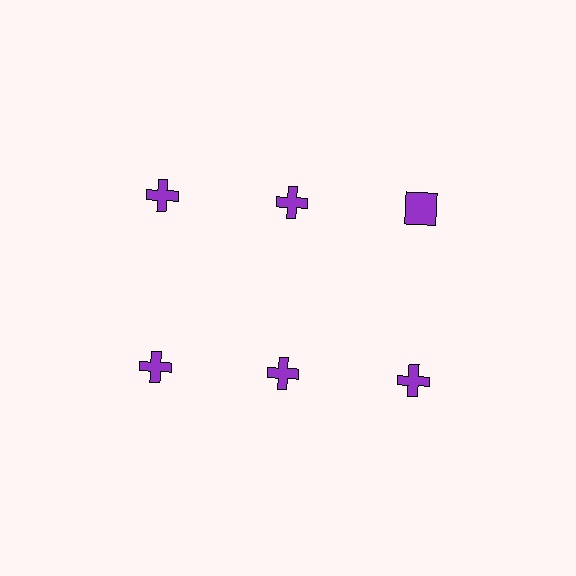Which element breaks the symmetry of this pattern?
The purple square in the top row, center column breaks the symmetry. All other shapes are purple crosses.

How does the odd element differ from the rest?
It has a different shape: square instead of cross.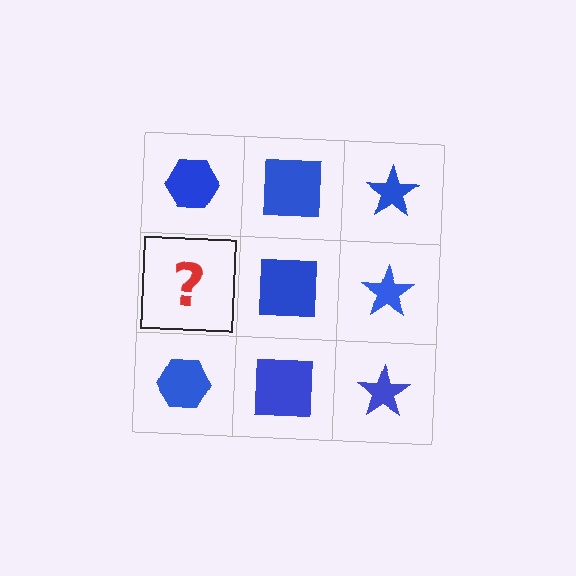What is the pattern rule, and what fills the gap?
The rule is that each column has a consistent shape. The gap should be filled with a blue hexagon.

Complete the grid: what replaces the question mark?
The question mark should be replaced with a blue hexagon.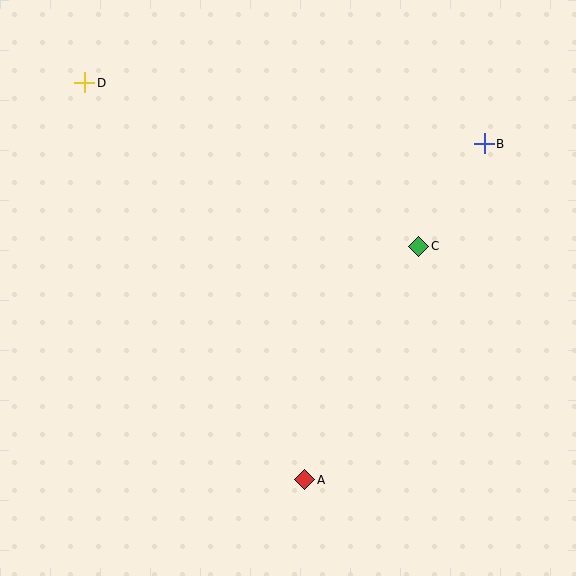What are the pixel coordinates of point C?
Point C is at (419, 246).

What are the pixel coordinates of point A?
Point A is at (305, 480).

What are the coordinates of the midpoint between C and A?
The midpoint between C and A is at (362, 363).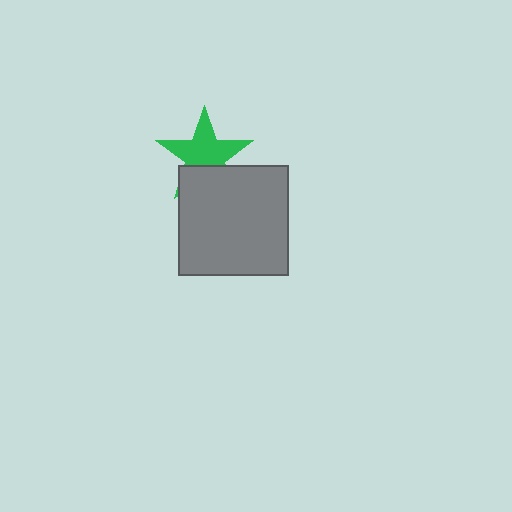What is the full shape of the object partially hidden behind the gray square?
The partially hidden object is a green star.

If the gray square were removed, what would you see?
You would see the complete green star.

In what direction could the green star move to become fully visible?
The green star could move up. That would shift it out from behind the gray square entirely.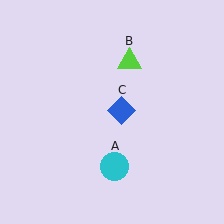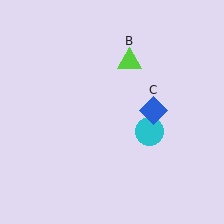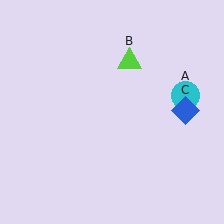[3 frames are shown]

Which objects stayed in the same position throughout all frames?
Lime triangle (object B) remained stationary.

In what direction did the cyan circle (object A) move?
The cyan circle (object A) moved up and to the right.